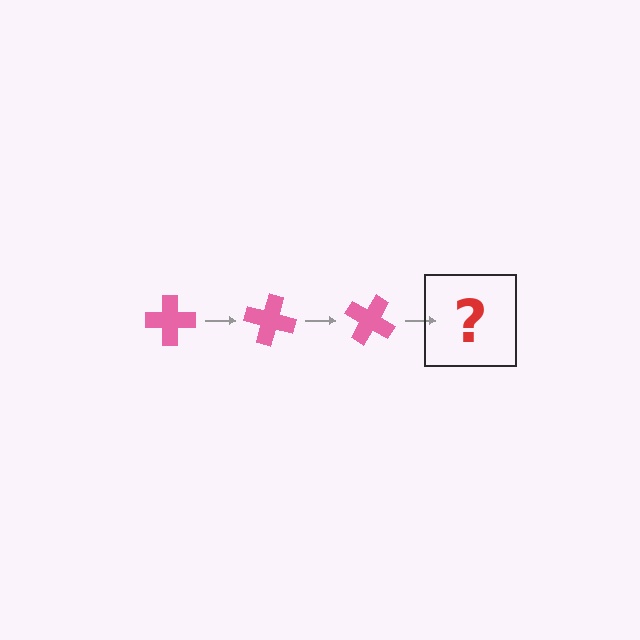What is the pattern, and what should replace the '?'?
The pattern is that the cross rotates 15 degrees each step. The '?' should be a pink cross rotated 45 degrees.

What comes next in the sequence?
The next element should be a pink cross rotated 45 degrees.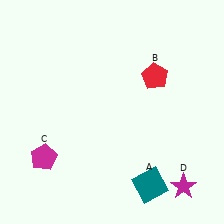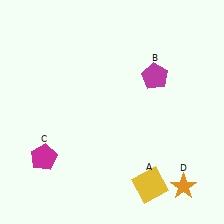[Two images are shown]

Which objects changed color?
A changed from teal to yellow. B changed from red to magenta. D changed from magenta to orange.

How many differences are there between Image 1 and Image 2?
There are 3 differences between the two images.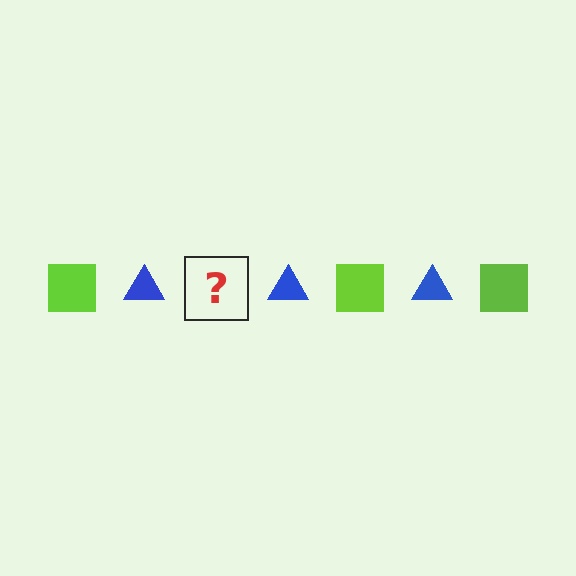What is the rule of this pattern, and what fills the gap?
The rule is that the pattern alternates between lime square and blue triangle. The gap should be filled with a lime square.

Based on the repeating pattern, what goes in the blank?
The blank should be a lime square.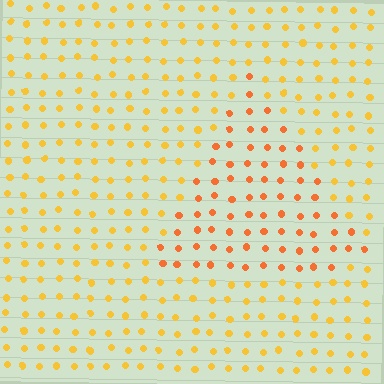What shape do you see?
I see a triangle.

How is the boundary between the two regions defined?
The boundary is defined purely by a slight shift in hue (about 26 degrees). Spacing, size, and orientation are identical on both sides.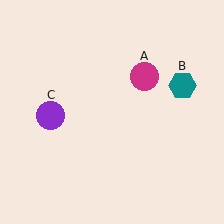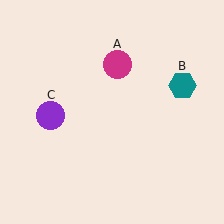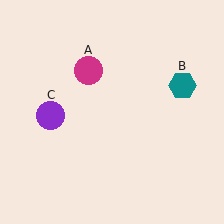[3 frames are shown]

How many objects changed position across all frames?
1 object changed position: magenta circle (object A).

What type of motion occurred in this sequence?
The magenta circle (object A) rotated counterclockwise around the center of the scene.